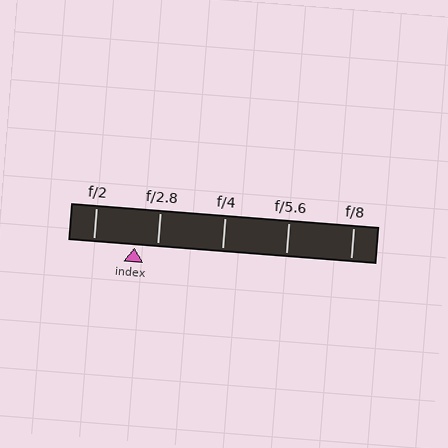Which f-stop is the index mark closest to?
The index mark is closest to f/2.8.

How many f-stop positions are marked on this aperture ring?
There are 5 f-stop positions marked.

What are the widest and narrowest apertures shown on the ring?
The widest aperture shown is f/2 and the narrowest is f/8.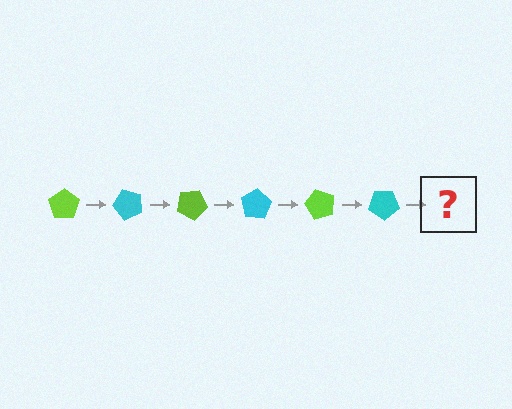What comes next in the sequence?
The next element should be a lime pentagon, rotated 300 degrees from the start.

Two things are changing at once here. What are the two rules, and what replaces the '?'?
The two rules are that it rotates 50 degrees each step and the color cycles through lime and cyan. The '?' should be a lime pentagon, rotated 300 degrees from the start.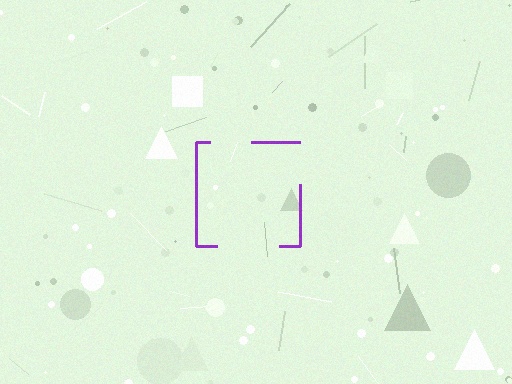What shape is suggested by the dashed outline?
The dashed outline suggests a square.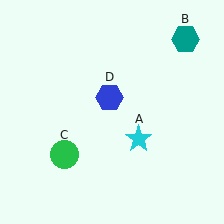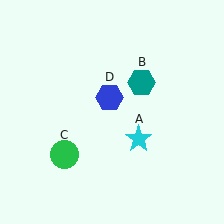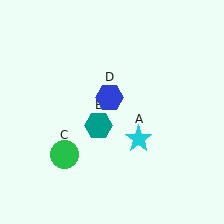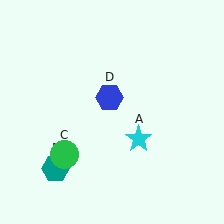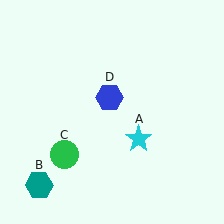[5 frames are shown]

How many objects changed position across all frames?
1 object changed position: teal hexagon (object B).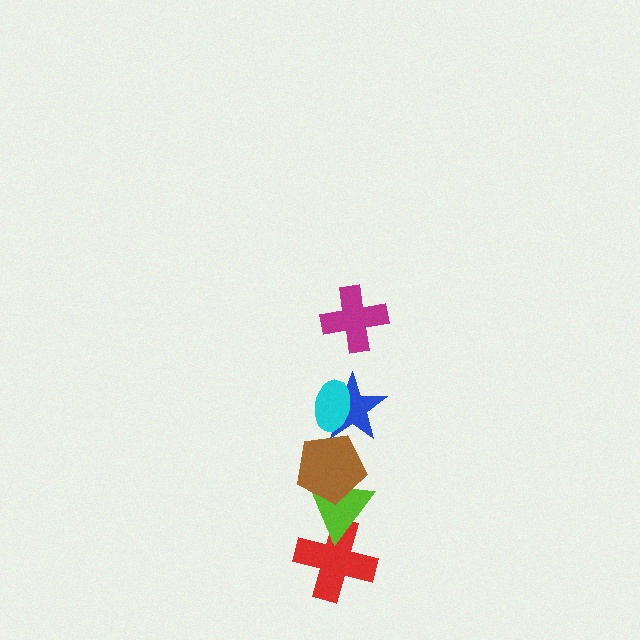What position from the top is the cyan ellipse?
The cyan ellipse is 2nd from the top.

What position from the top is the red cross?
The red cross is 6th from the top.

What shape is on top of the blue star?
The cyan ellipse is on top of the blue star.